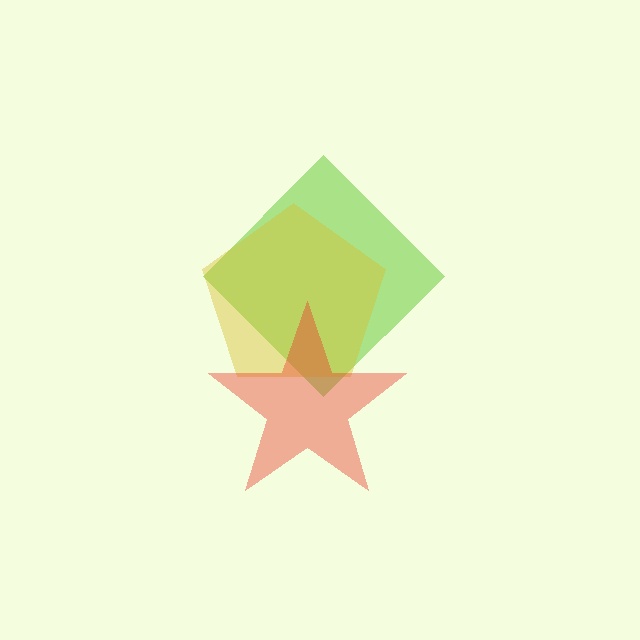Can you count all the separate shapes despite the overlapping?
Yes, there are 3 separate shapes.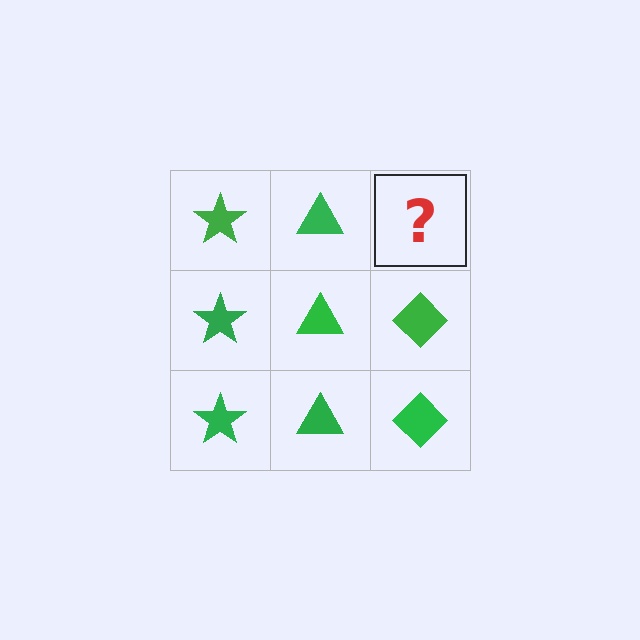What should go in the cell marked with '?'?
The missing cell should contain a green diamond.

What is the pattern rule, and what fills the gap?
The rule is that each column has a consistent shape. The gap should be filled with a green diamond.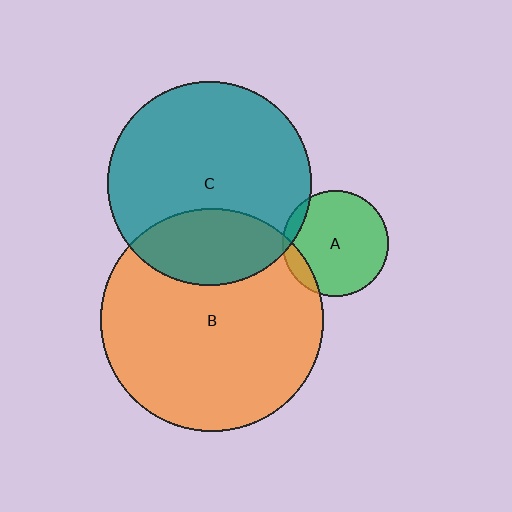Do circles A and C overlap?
Yes.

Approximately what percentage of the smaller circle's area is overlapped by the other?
Approximately 5%.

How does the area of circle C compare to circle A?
Approximately 3.7 times.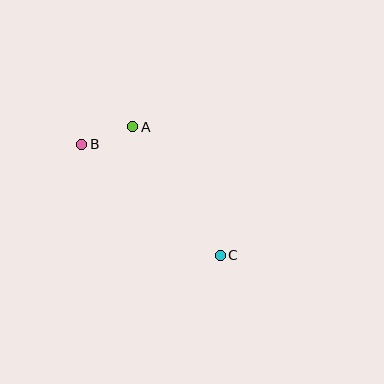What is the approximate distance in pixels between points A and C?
The distance between A and C is approximately 155 pixels.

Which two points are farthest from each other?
Points B and C are farthest from each other.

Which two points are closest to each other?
Points A and B are closest to each other.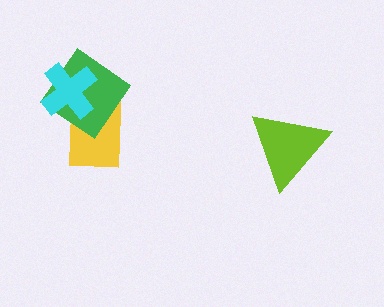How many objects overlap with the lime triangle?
0 objects overlap with the lime triangle.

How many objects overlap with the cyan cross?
2 objects overlap with the cyan cross.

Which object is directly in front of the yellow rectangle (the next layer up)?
The green diamond is directly in front of the yellow rectangle.